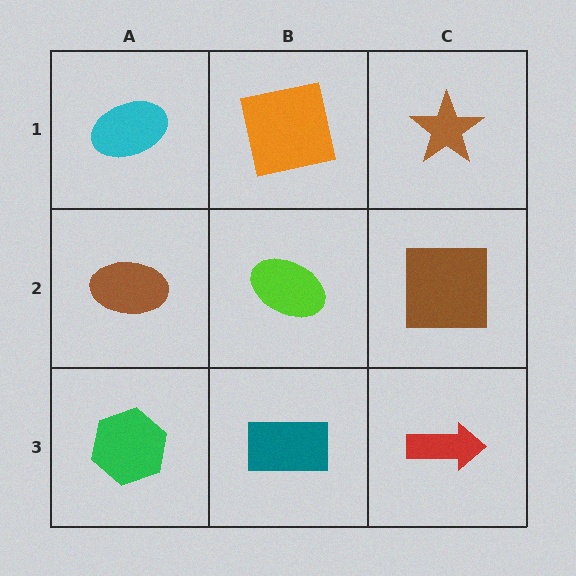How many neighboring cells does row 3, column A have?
2.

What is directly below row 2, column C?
A red arrow.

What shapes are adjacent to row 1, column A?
A brown ellipse (row 2, column A), an orange square (row 1, column B).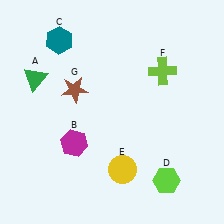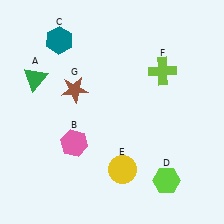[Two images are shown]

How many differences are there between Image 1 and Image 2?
There is 1 difference between the two images.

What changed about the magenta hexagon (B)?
In Image 1, B is magenta. In Image 2, it changed to pink.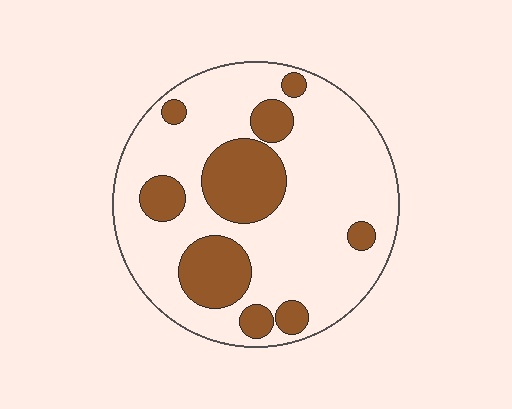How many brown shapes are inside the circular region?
9.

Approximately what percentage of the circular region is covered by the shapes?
Approximately 25%.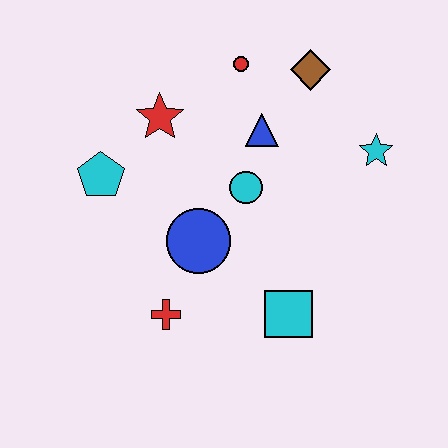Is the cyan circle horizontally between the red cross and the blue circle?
No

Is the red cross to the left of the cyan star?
Yes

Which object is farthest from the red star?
The cyan square is farthest from the red star.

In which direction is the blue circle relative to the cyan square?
The blue circle is to the left of the cyan square.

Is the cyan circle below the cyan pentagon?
Yes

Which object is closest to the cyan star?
The brown diamond is closest to the cyan star.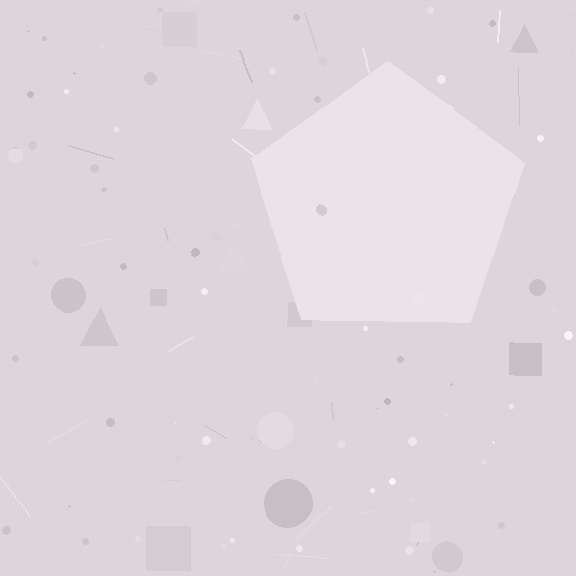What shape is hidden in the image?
A pentagon is hidden in the image.